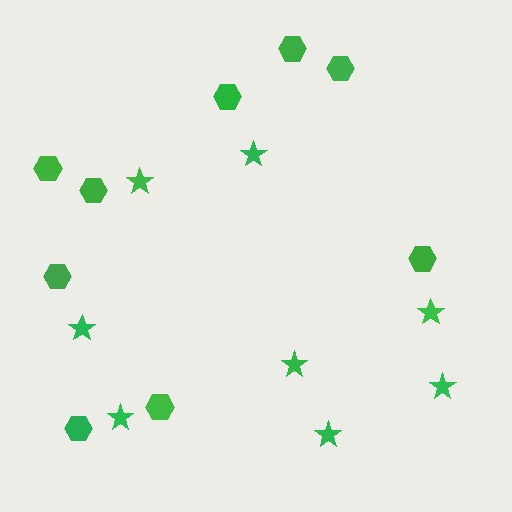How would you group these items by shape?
There are 2 groups: one group of hexagons (9) and one group of stars (8).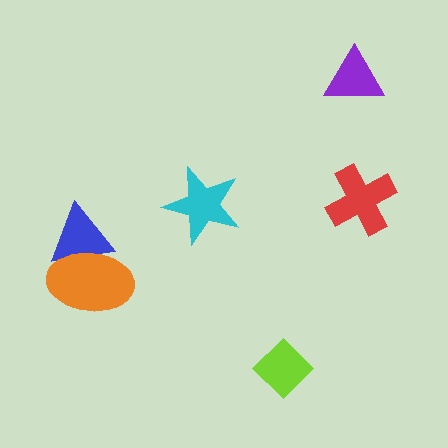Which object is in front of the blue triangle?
The orange ellipse is in front of the blue triangle.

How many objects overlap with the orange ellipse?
1 object overlaps with the orange ellipse.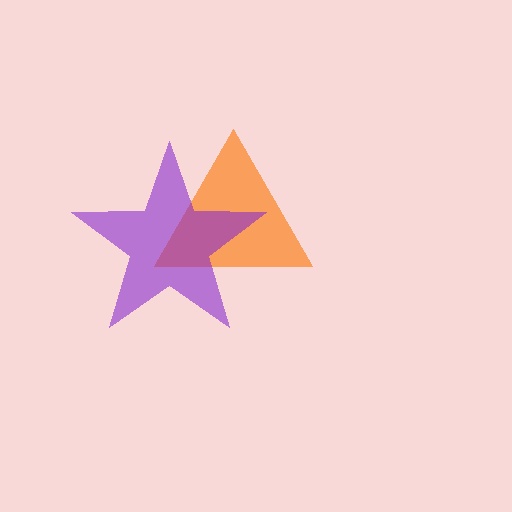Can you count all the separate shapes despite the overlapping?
Yes, there are 2 separate shapes.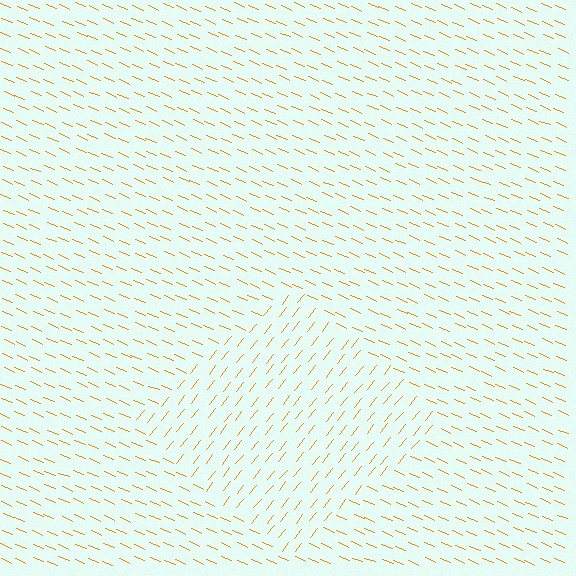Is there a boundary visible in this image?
Yes, there is a texture boundary formed by a change in line orientation.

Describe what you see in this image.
The image is filled with small orange line segments. A diamond region in the image has lines oriented differently from the surrounding lines, creating a visible texture boundary.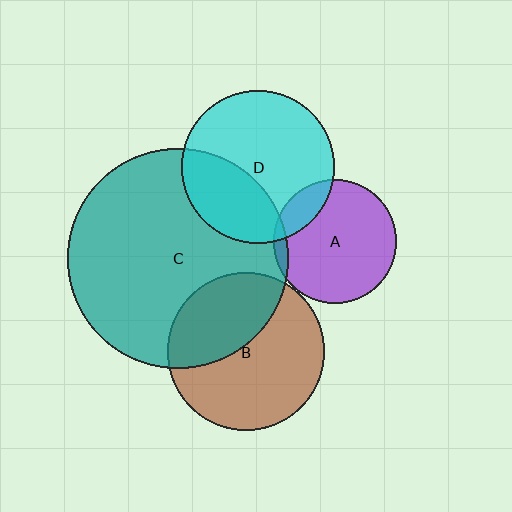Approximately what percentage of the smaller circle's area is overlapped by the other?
Approximately 5%.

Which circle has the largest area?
Circle C (teal).